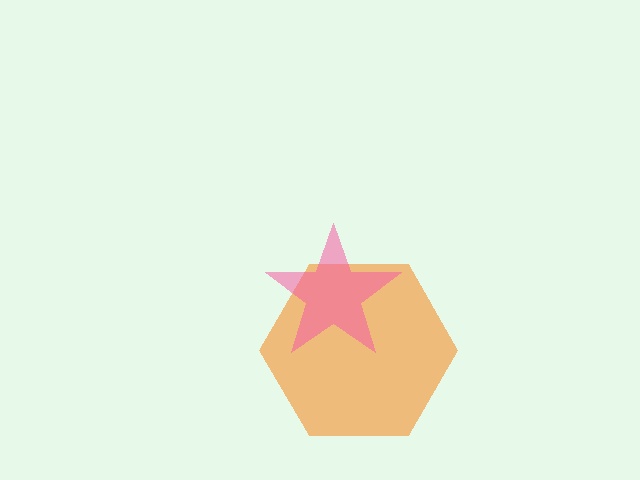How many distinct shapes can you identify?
There are 2 distinct shapes: an orange hexagon, a pink star.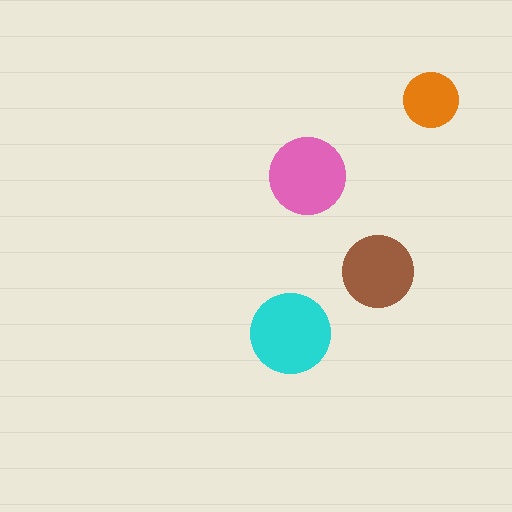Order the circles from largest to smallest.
the cyan one, the pink one, the brown one, the orange one.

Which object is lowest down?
The cyan circle is bottommost.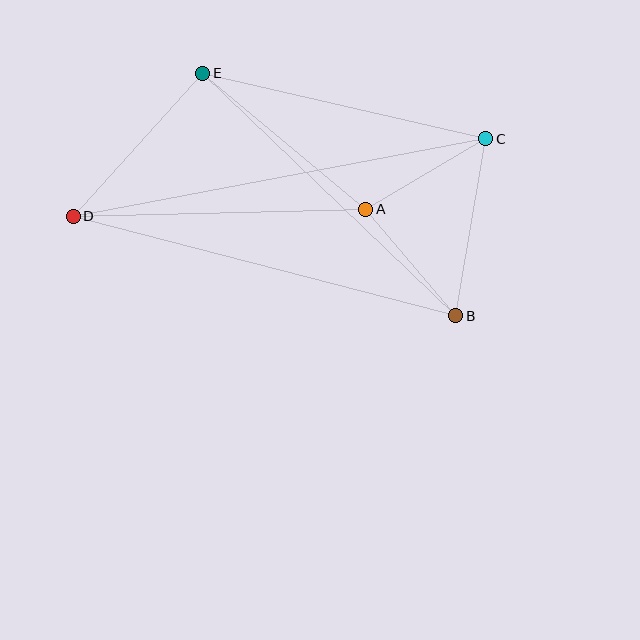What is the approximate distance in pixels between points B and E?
The distance between B and E is approximately 351 pixels.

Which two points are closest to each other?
Points A and C are closest to each other.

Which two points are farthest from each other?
Points C and D are farthest from each other.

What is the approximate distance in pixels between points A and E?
The distance between A and E is approximately 212 pixels.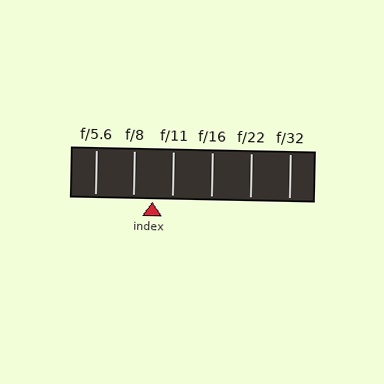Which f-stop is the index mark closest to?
The index mark is closest to f/8.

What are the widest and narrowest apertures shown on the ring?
The widest aperture shown is f/5.6 and the narrowest is f/32.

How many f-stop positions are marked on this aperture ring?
There are 6 f-stop positions marked.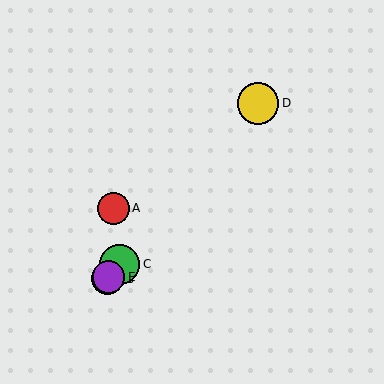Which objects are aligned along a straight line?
Objects B, C, D, E are aligned along a straight line.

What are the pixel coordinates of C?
Object C is at (120, 264).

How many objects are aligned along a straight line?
4 objects (B, C, D, E) are aligned along a straight line.